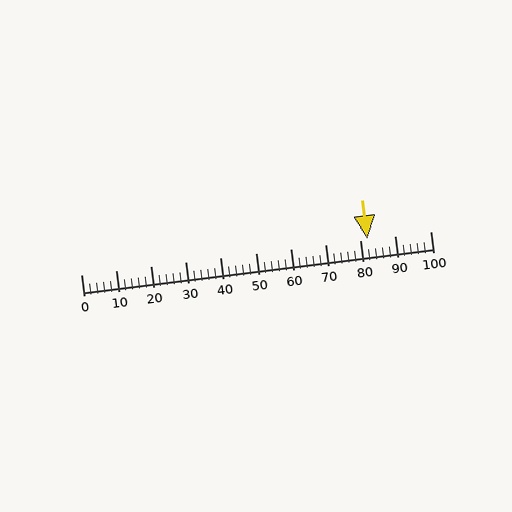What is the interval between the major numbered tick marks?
The major tick marks are spaced 10 units apart.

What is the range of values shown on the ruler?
The ruler shows values from 0 to 100.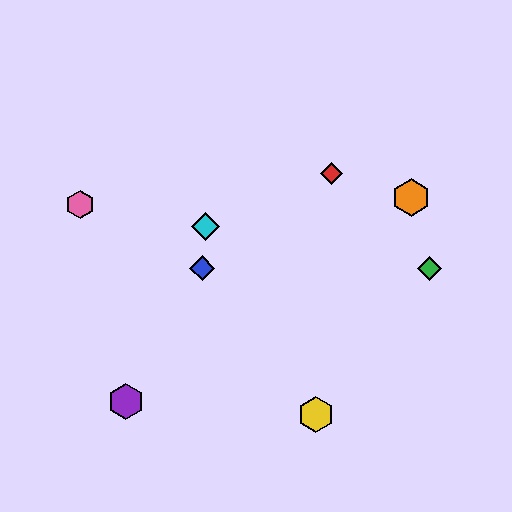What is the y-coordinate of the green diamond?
The green diamond is at y≈268.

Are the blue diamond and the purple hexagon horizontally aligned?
No, the blue diamond is at y≈268 and the purple hexagon is at y≈402.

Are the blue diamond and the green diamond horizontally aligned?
Yes, both are at y≈268.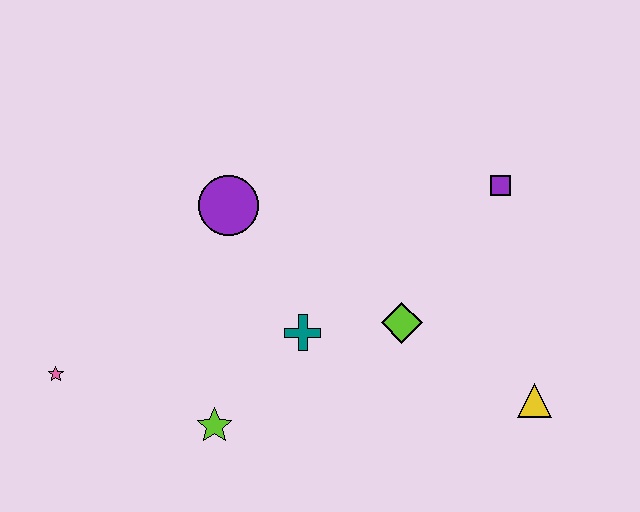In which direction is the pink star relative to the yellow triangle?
The pink star is to the left of the yellow triangle.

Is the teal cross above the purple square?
No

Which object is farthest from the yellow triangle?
The pink star is farthest from the yellow triangle.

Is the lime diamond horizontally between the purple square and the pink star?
Yes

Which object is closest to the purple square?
The lime diamond is closest to the purple square.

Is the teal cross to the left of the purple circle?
No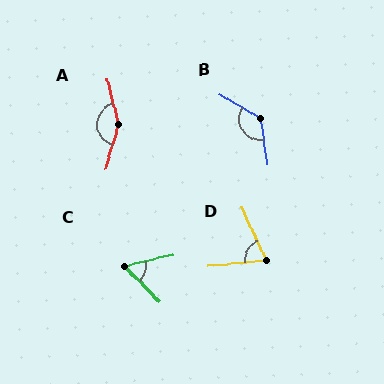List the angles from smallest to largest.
C (58°), D (71°), B (129°), A (150°).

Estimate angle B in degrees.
Approximately 129 degrees.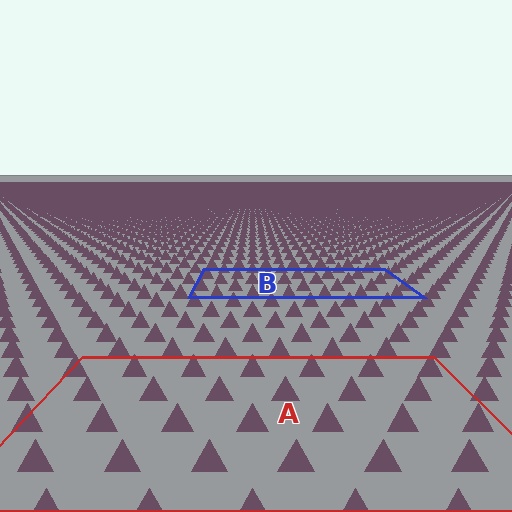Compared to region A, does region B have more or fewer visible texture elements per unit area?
Region B has more texture elements per unit area — they are packed more densely because it is farther away.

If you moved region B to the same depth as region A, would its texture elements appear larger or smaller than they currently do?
They would appear larger. At a closer depth, the same texture elements are projected at a bigger on-screen size.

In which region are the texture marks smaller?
The texture marks are smaller in region B, because it is farther away.